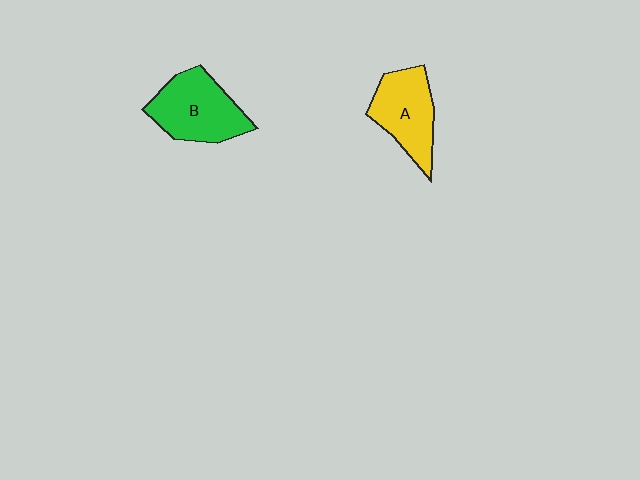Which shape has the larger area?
Shape B (green).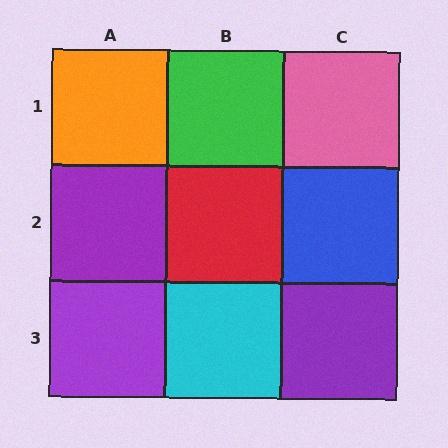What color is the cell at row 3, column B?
Cyan.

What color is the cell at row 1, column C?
Pink.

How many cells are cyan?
1 cell is cyan.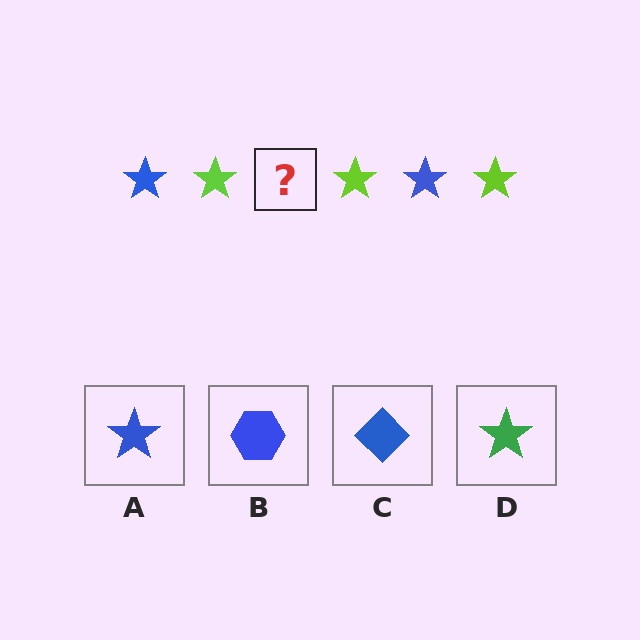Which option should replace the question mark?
Option A.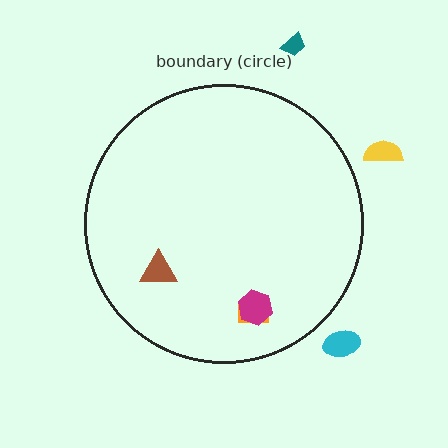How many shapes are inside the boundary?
3 inside, 3 outside.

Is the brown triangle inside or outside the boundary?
Inside.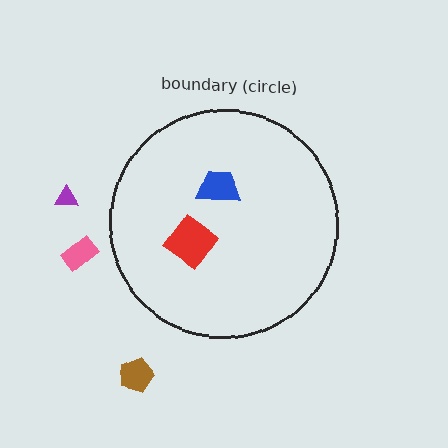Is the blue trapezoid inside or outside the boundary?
Inside.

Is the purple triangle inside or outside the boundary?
Outside.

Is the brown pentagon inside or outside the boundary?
Outside.